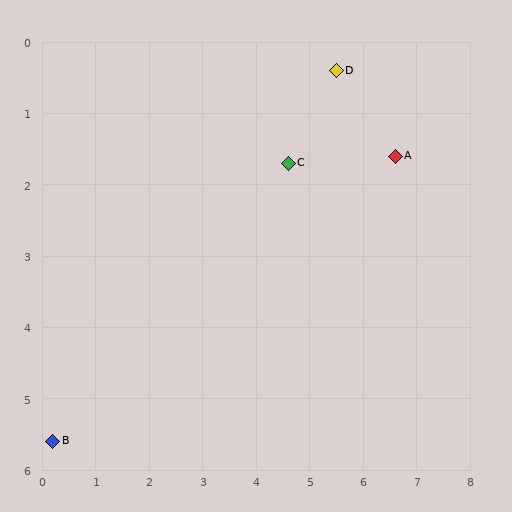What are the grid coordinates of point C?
Point C is at approximately (4.6, 1.7).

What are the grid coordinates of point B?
Point B is at approximately (0.2, 5.6).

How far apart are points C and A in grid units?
Points C and A are about 2.0 grid units apart.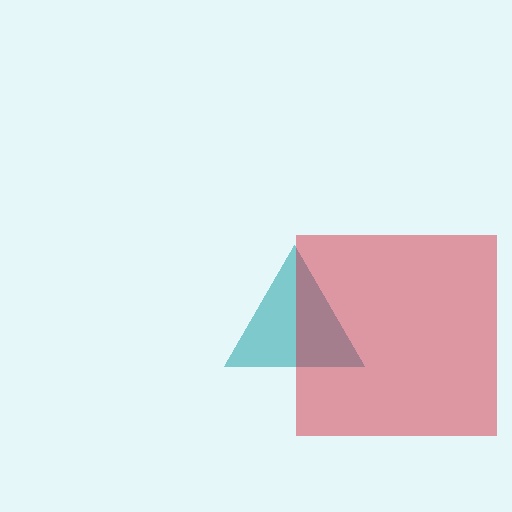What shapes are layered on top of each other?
The layered shapes are: a teal triangle, a red square.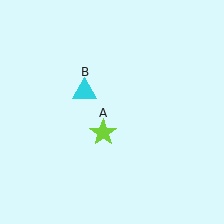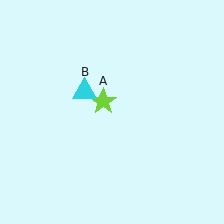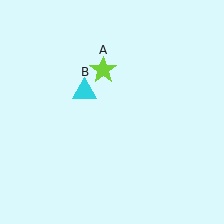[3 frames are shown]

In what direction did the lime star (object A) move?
The lime star (object A) moved up.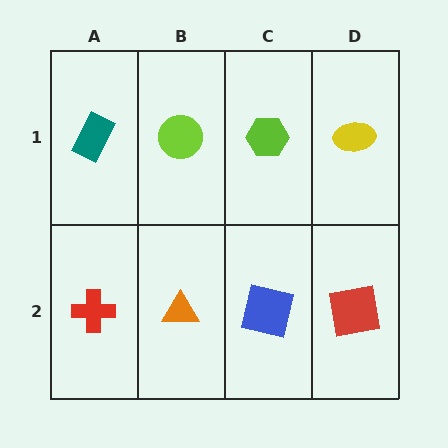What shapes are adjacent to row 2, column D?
A yellow ellipse (row 1, column D), a blue square (row 2, column C).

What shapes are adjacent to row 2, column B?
A lime circle (row 1, column B), a red cross (row 2, column A), a blue square (row 2, column C).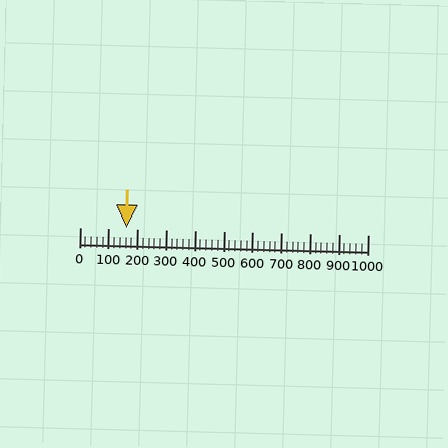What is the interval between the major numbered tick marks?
The major tick marks are spaced 100 units apart.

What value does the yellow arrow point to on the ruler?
The yellow arrow points to approximately 160.